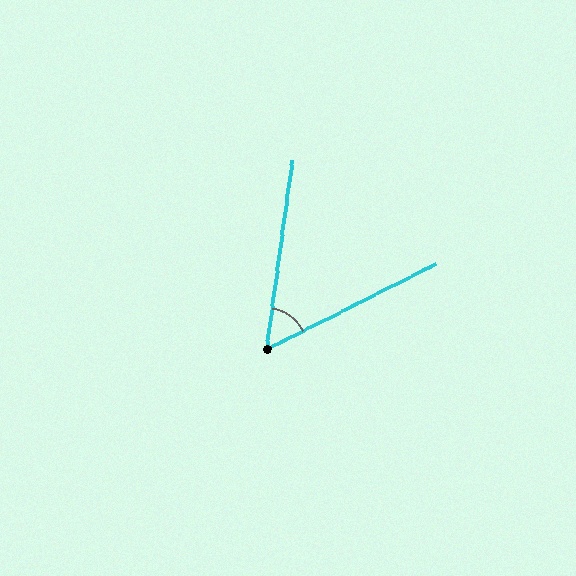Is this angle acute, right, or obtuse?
It is acute.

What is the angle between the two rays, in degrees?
Approximately 55 degrees.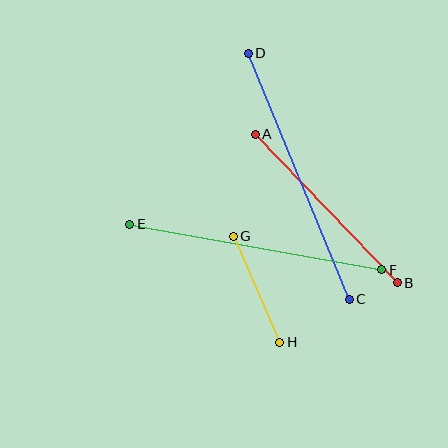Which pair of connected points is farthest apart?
Points C and D are farthest apart.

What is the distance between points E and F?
The distance is approximately 256 pixels.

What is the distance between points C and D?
The distance is approximately 266 pixels.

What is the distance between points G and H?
The distance is approximately 116 pixels.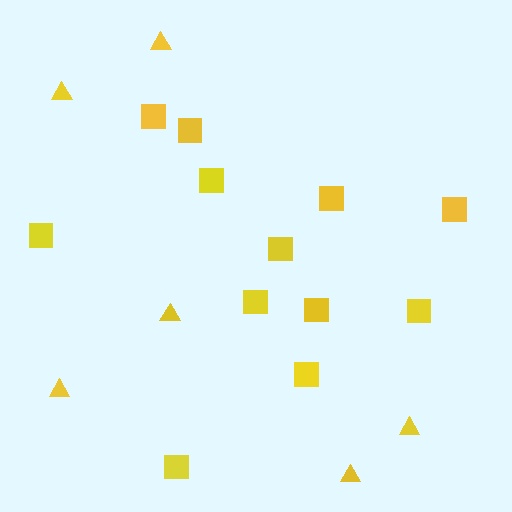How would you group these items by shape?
There are 2 groups: one group of squares (12) and one group of triangles (6).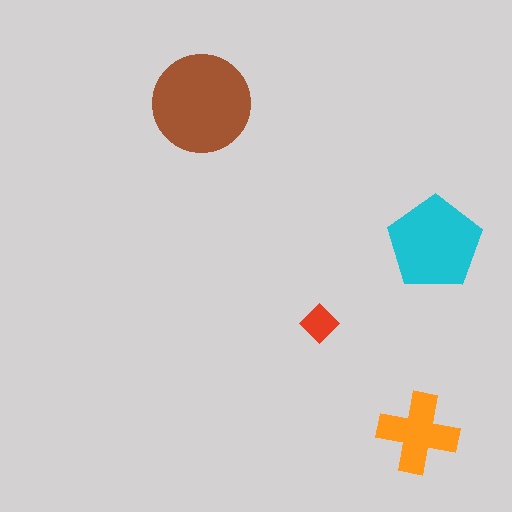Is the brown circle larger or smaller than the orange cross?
Larger.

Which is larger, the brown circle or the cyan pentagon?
The brown circle.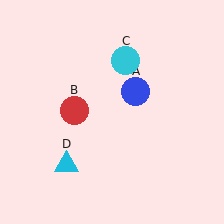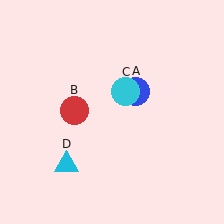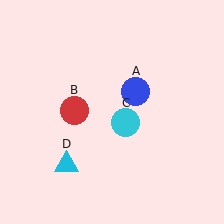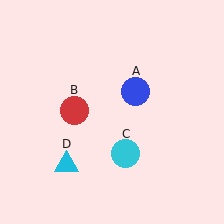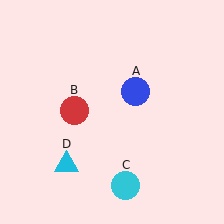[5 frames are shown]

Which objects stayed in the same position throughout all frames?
Blue circle (object A) and red circle (object B) and cyan triangle (object D) remained stationary.